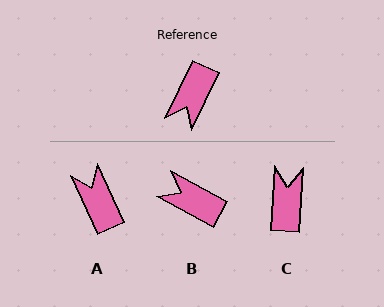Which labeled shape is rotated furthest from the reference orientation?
C, about 158 degrees away.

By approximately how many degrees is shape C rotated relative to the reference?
Approximately 158 degrees clockwise.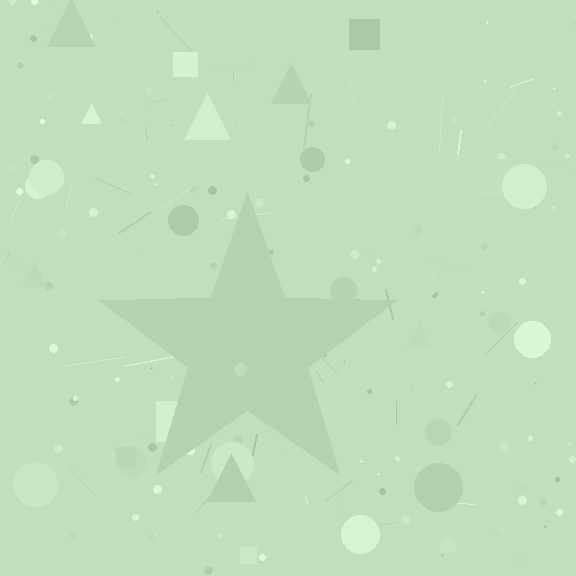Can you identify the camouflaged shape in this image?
The camouflaged shape is a star.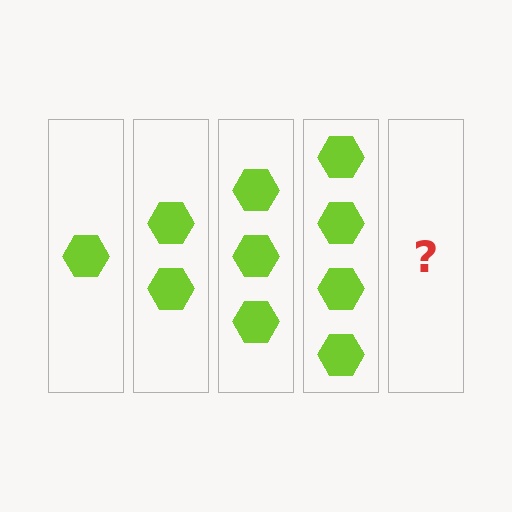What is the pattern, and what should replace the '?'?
The pattern is that each step adds one more hexagon. The '?' should be 5 hexagons.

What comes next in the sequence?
The next element should be 5 hexagons.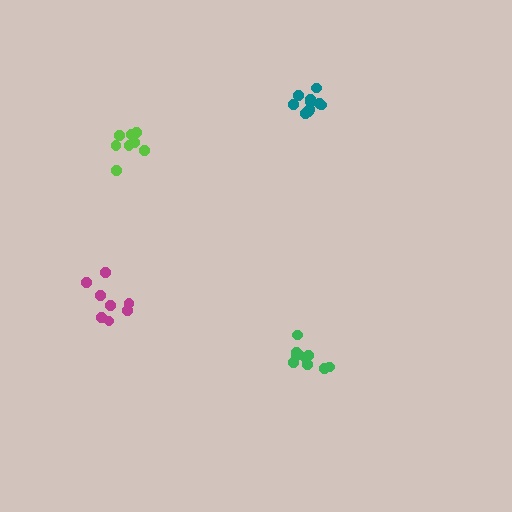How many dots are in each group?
Group 1: 8 dots, Group 2: 10 dots, Group 3: 10 dots, Group 4: 8 dots (36 total).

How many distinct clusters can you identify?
There are 4 distinct clusters.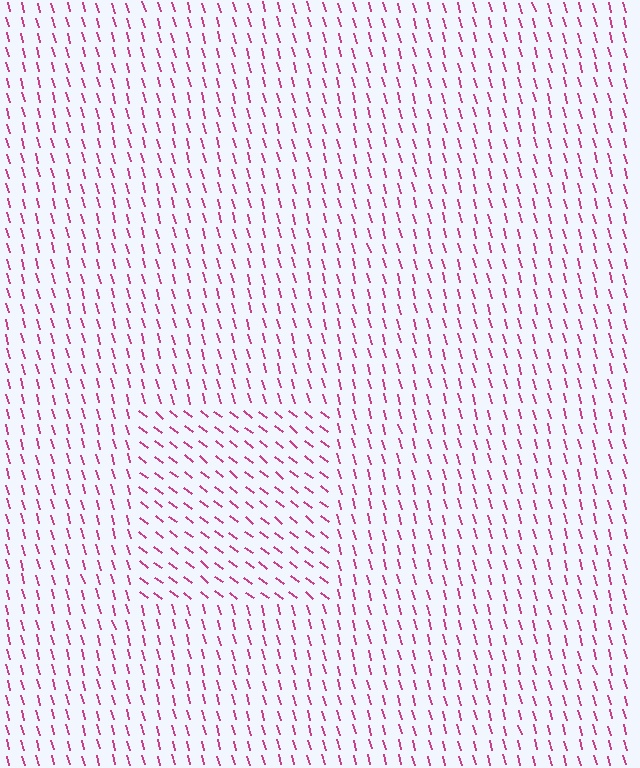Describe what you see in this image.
The image is filled with small magenta line segments. A rectangle region in the image has lines oriented differently from the surrounding lines, creating a visible texture boundary.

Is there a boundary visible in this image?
Yes, there is a texture boundary formed by a change in line orientation.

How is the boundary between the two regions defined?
The boundary is defined purely by a change in line orientation (approximately 36 degrees difference). All lines are the same color and thickness.